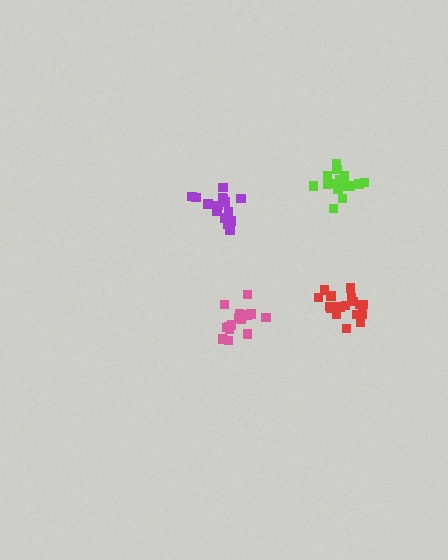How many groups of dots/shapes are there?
There are 4 groups.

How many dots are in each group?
Group 1: 18 dots, Group 2: 17 dots, Group 3: 17 dots, Group 4: 17 dots (69 total).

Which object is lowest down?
The pink cluster is bottommost.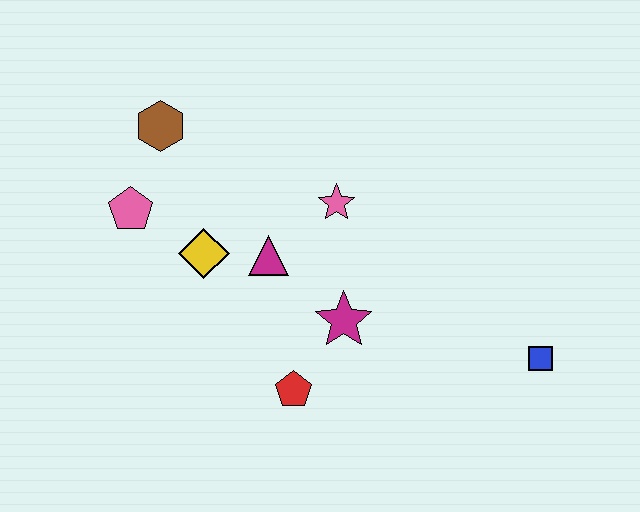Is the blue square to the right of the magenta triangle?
Yes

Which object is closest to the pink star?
The magenta triangle is closest to the pink star.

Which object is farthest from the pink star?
The blue square is farthest from the pink star.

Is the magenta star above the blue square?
Yes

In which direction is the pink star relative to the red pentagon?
The pink star is above the red pentagon.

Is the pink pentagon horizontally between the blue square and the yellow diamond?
No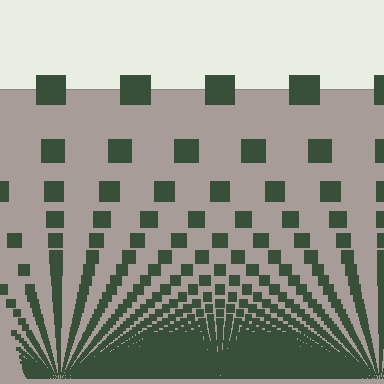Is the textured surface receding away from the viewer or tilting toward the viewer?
The surface appears to tilt toward the viewer. Texture elements get larger and sparser toward the top.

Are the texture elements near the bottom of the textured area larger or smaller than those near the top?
Smaller. The gradient is inverted — elements near the bottom are smaller and denser.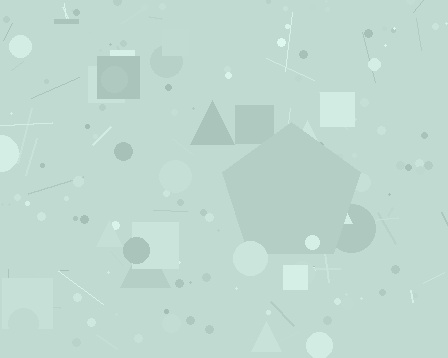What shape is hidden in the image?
A pentagon is hidden in the image.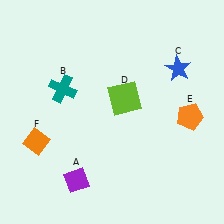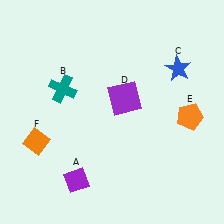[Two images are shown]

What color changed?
The square (D) changed from lime in Image 1 to purple in Image 2.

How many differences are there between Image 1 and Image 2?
There is 1 difference between the two images.